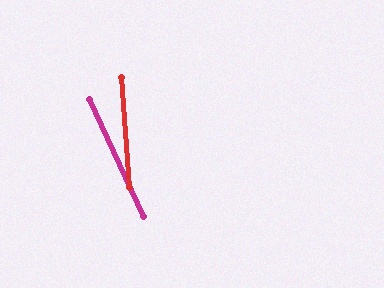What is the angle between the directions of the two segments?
Approximately 20 degrees.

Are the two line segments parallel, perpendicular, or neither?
Neither parallel nor perpendicular — they differ by about 20°.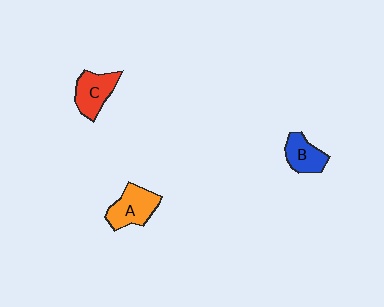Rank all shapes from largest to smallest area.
From largest to smallest: A (orange), C (red), B (blue).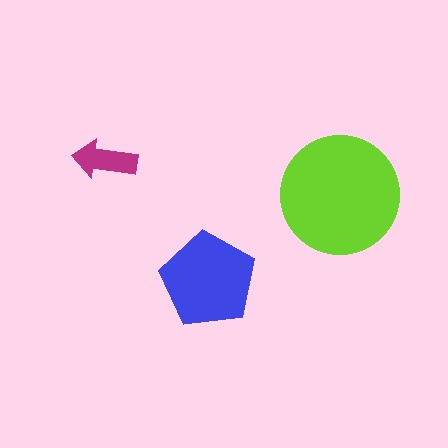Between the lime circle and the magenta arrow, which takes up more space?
The lime circle.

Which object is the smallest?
The magenta arrow.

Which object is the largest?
The lime circle.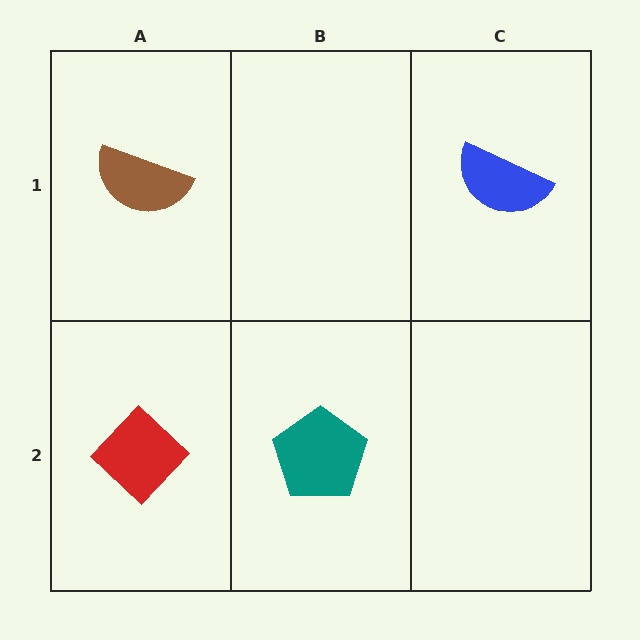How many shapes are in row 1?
2 shapes.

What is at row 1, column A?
A brown semicircle.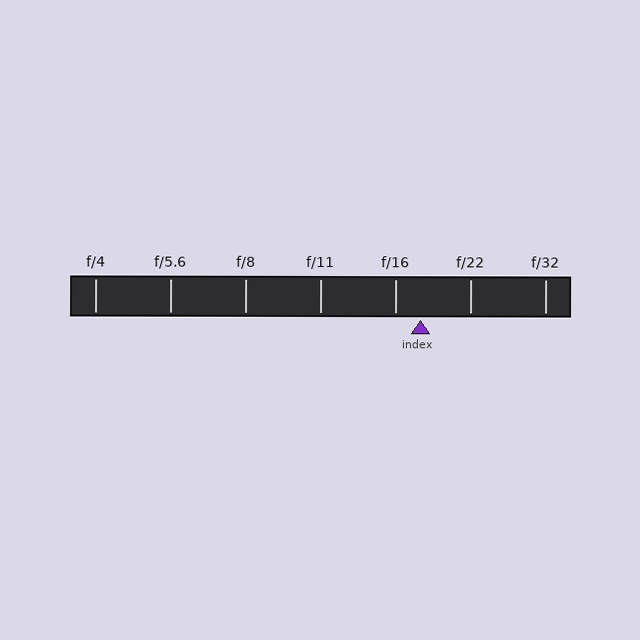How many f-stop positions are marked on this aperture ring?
There are 7 f-stop positions marked.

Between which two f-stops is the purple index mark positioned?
The index mark is between f/16 and f/22.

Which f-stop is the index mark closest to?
The index mark is closest to f/16.